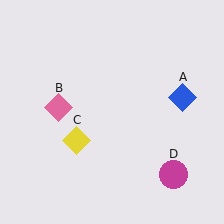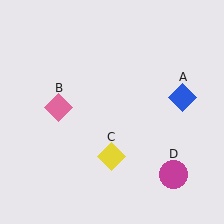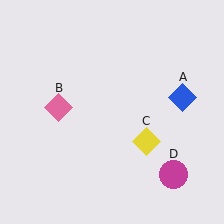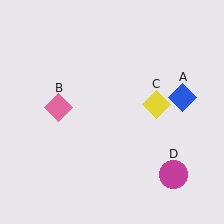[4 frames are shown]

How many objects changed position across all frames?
1 object changed position: yellow diamond (object C).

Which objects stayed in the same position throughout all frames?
Blue diamond (object A) and pink diamond (object B) and magenta circle (object D) remained stationary.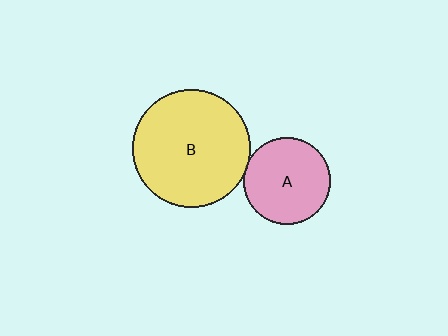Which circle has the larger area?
Circle B (yellow).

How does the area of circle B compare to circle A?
Approximately 1.8 times.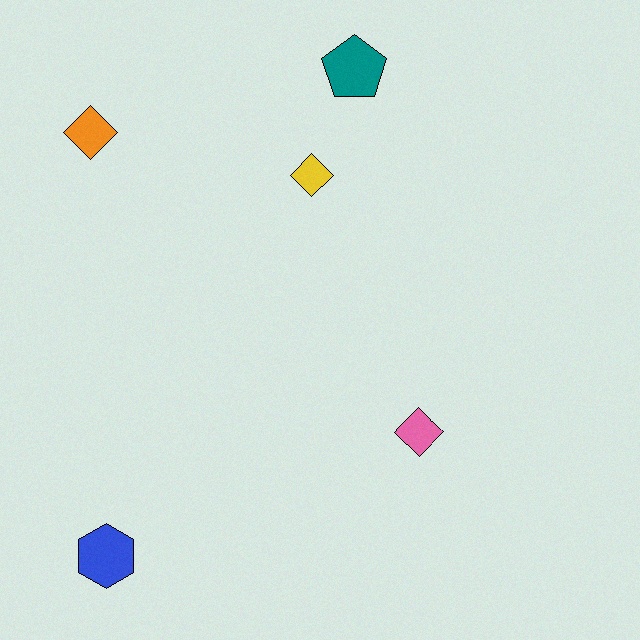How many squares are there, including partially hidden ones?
There are no squares.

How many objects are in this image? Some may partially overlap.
There are 5 objects.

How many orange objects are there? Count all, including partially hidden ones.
There is 1 orange object.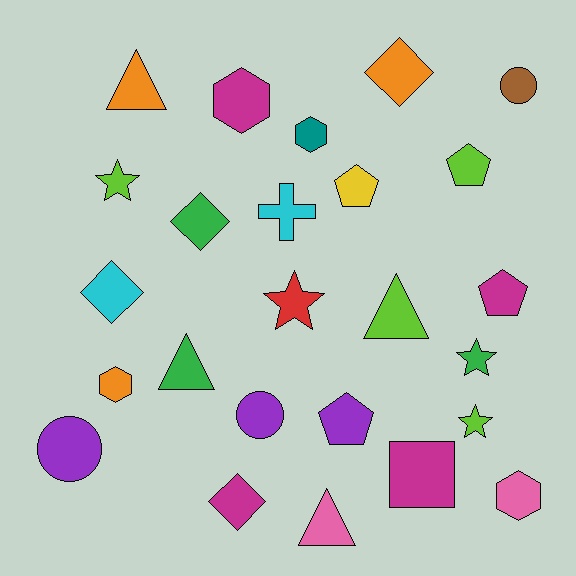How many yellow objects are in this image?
There is 1 yellow object.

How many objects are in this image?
There are 25 objects.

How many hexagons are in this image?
There are 4 hexagons.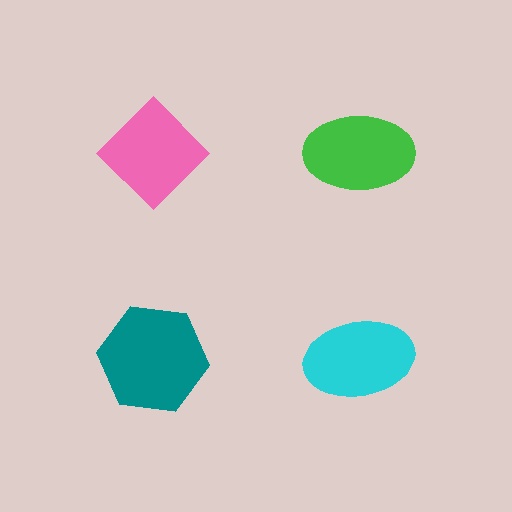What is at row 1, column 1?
A pink diamond.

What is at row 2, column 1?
A teal hexagon.